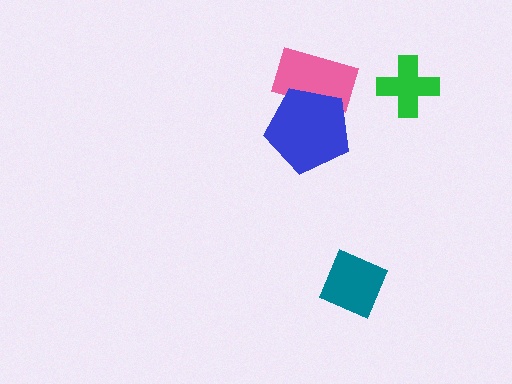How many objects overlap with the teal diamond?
0 objects overlap with the teal diamond.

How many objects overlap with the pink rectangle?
1 object overlaps with the pink rectangle.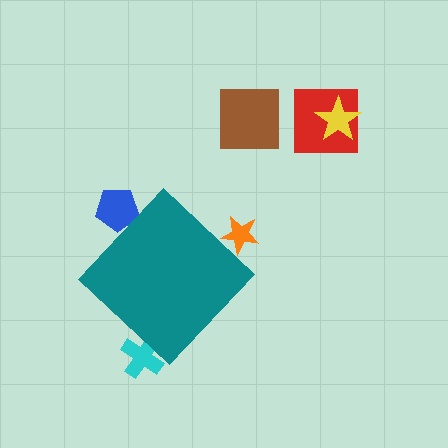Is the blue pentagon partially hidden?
Yes, the blue pentagon is partially hidden behind the teal diamond.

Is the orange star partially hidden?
Yes, the orange star is partially hidden behind the teal diamond.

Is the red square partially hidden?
No, the red square is fully visible.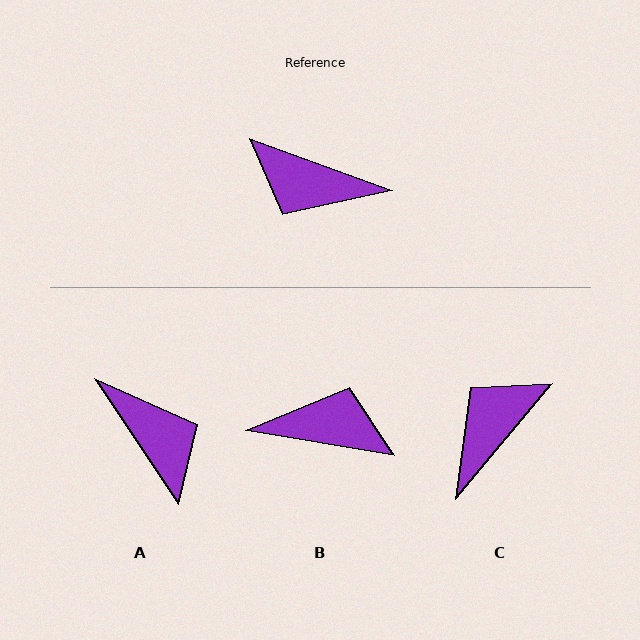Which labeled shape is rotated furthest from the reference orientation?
B, about 170 degrees away.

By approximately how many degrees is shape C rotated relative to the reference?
Approximately 110 degrees clockwise.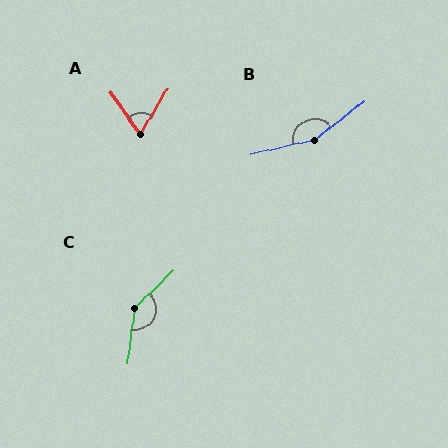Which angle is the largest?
B, at approximately 154 degrees.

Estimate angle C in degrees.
Approximately 142 degrees.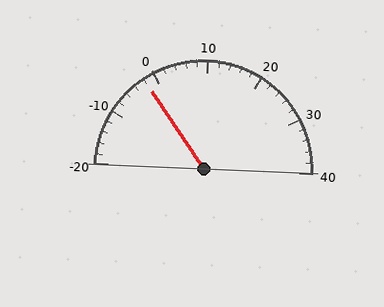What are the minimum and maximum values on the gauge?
The gauge ranges from -20 to 40.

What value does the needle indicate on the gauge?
The needle indicates approximately -2.